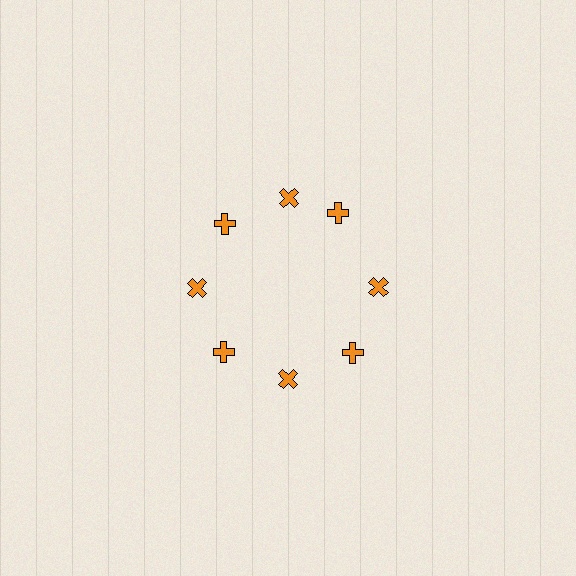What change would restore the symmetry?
The symmetry would be restored by rotating it back into even spacing with its neighbors so that all 8 crosses sit at equal angles and equal distance from the center.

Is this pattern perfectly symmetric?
No. The 8 orange crosses are arranged in a ring, but one element near the 2 o'clock position is rotated out of alignment along the ring, breaking the 8-fold rotational symmetry.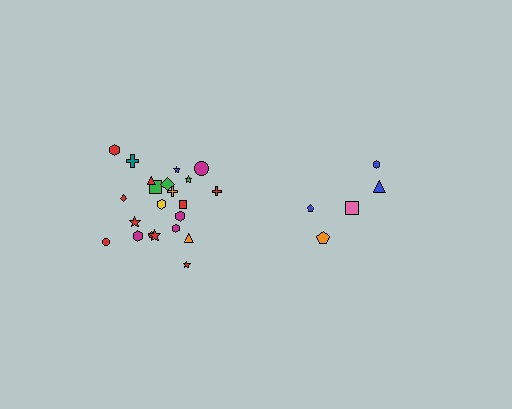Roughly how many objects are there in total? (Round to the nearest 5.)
Roughly 25 objects in total.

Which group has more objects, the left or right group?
The left group.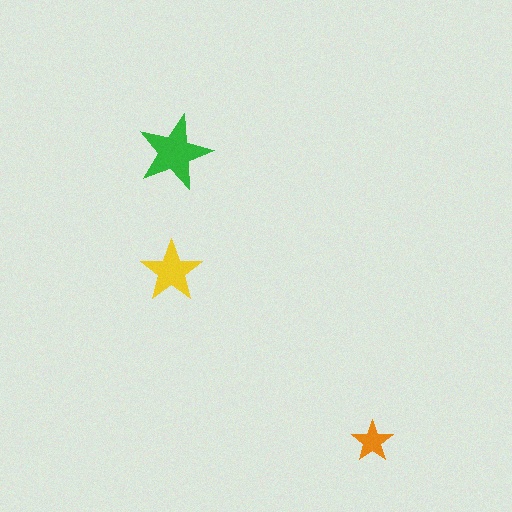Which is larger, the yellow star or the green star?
The green one.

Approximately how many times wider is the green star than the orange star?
About 2 times wider.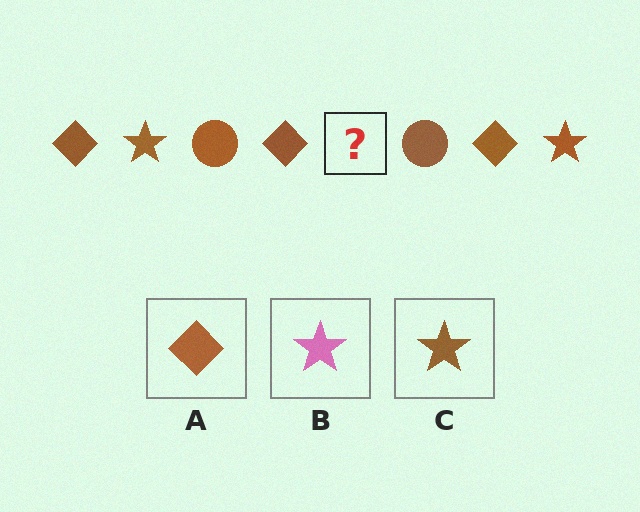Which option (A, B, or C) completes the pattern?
C.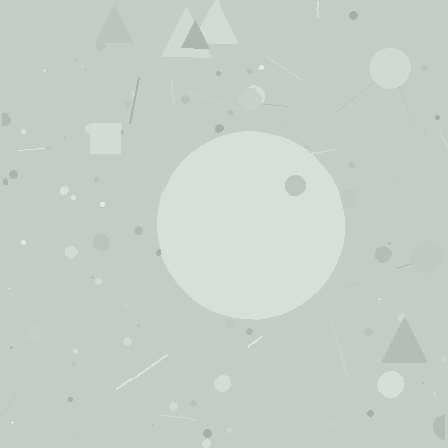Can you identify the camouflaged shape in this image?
The camouflaged shape is a circle.